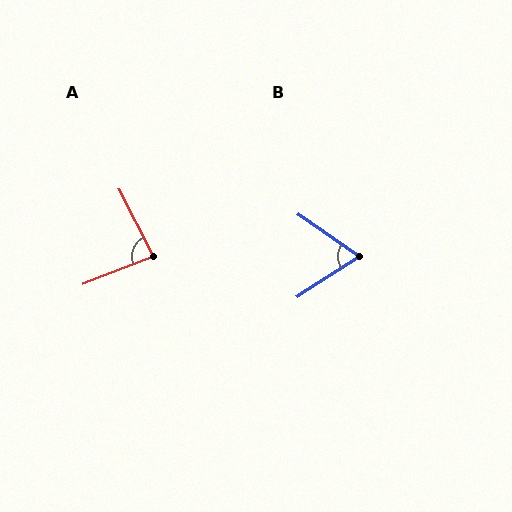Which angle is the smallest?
B, at approximately 67 degrees.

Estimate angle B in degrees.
Approximately 67 degrees.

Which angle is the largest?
A, at approximately 85 degrees.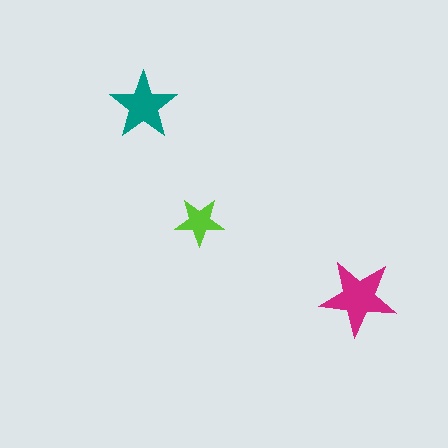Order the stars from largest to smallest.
the magenta one, the teal one, the lime one.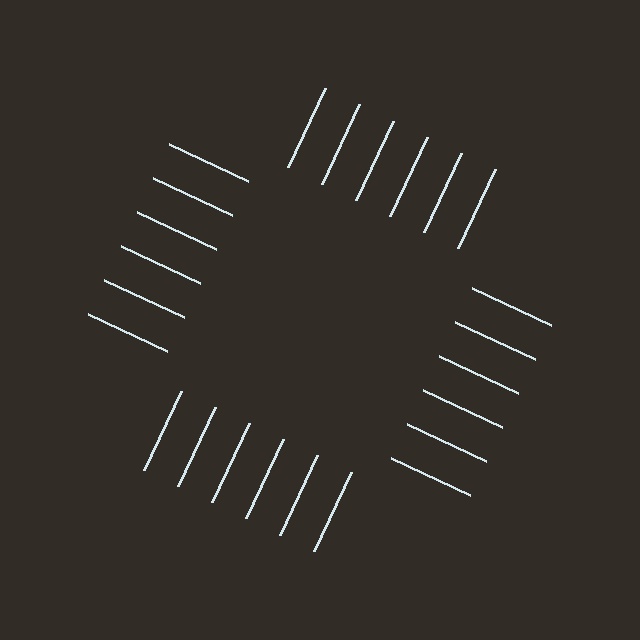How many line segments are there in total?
24 — 6 along each of the 4 edges.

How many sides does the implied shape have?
4 sides — the line-ends trace a square.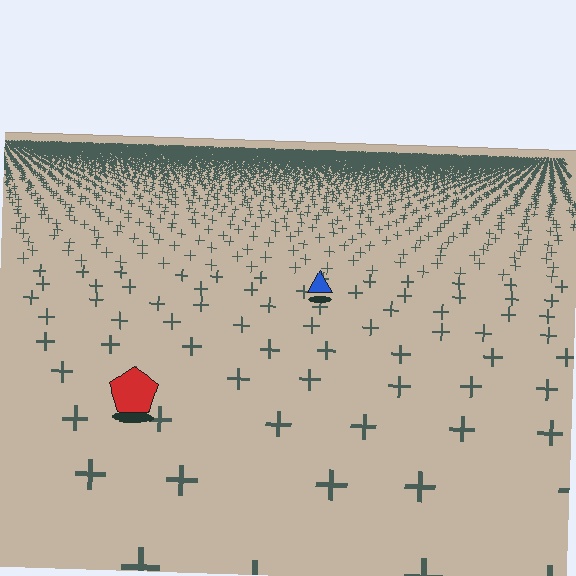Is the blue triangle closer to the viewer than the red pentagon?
No. The red pentagon is closer — you can tell from the texture gradient: the ground texture is coarser near it.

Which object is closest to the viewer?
The red pentagon is closest. The texture marks near it are larger and more spread out.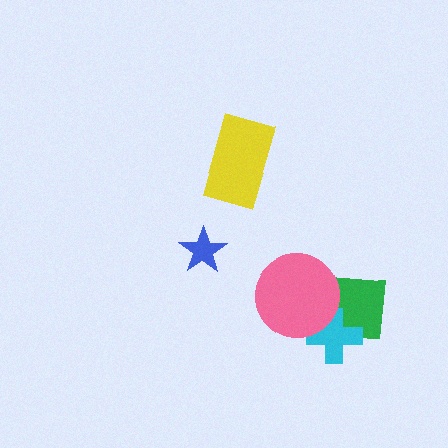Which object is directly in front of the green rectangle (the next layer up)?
The cyan cross is directly in front of the green rectangle.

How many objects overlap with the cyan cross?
2 objects overlap with the cyan cross.